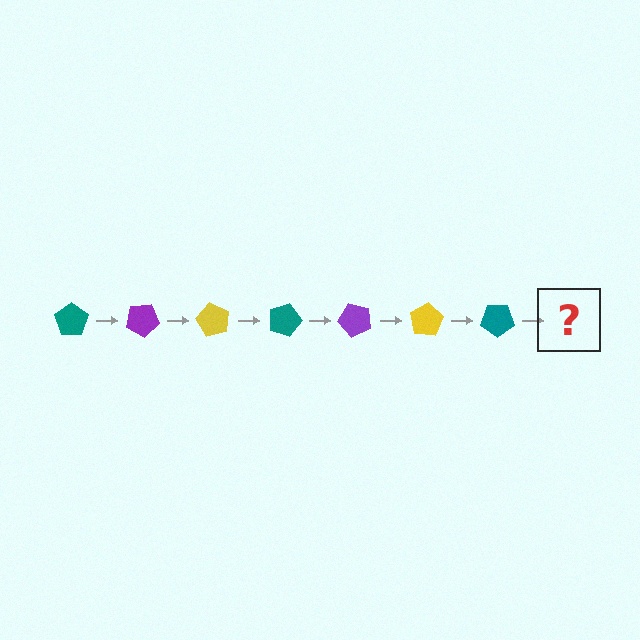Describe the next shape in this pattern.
It should be a purple pentagon, rotated 210 degrees from the start.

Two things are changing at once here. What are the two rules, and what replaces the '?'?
The two rules are that it rotates 30 degrees each step and the color cycles through teal, purple, and yellow. The '?' should be a purple pentagon, rotated 210 degrees from the start.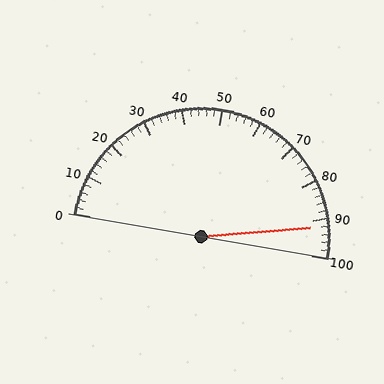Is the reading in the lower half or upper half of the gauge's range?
The reading is in the upper half of the range (0 to 100).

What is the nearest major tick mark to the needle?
The nearest major tick mark is 90.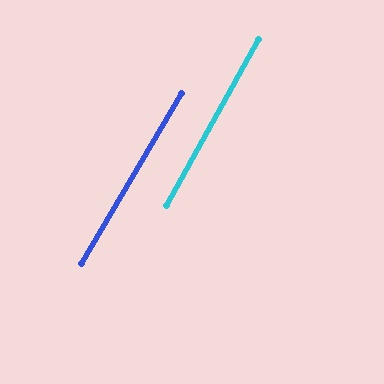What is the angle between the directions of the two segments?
Approximately 1 degree.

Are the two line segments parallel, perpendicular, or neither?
Parallel — their directions differ by only 1.3°.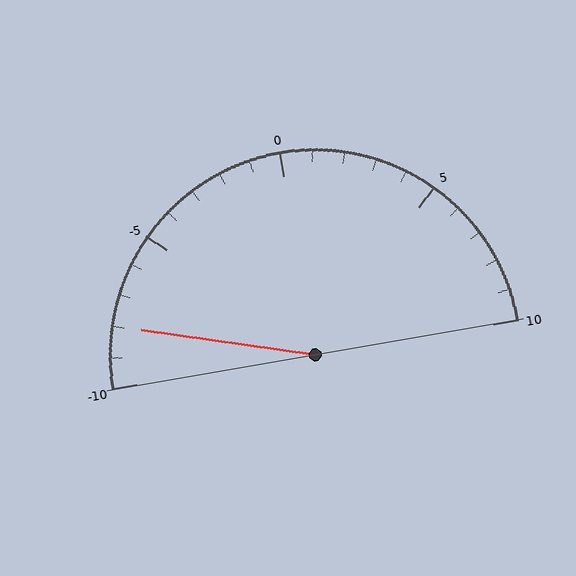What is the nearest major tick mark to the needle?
The nearest major tick mark is -10.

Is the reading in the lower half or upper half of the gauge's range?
The reading is in the lower half of the range (-10 to 10).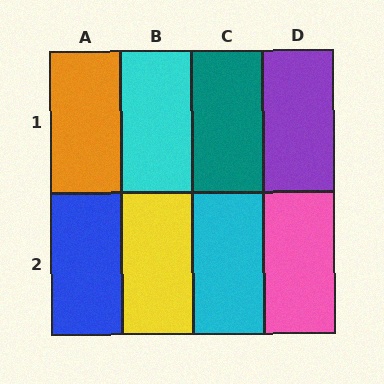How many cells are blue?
1 cell is blue.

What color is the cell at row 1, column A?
Orange.